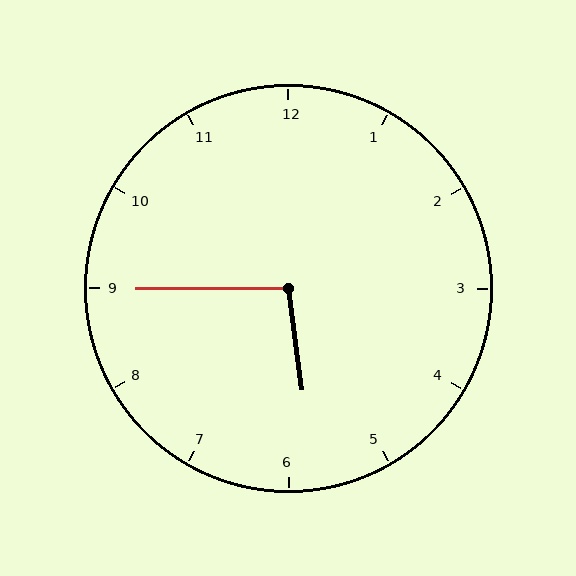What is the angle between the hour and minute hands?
Approximately 98 degrees.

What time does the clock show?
5:45.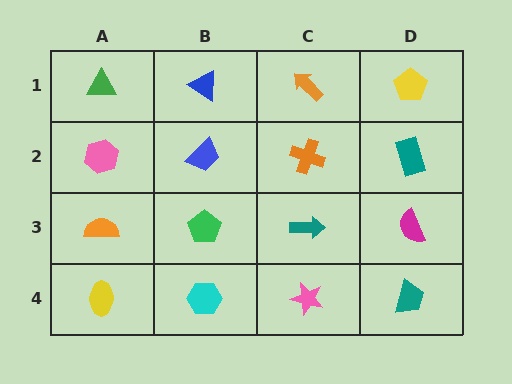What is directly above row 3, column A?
A pink hexagon.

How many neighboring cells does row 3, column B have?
4.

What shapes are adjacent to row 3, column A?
A pink hexagon (row 2, column A), a yellow ellipse (row 4, column A), a green pentagon (row 3, column B).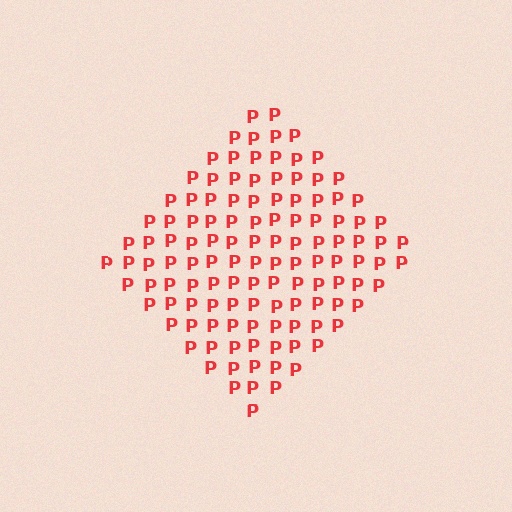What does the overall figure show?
The overall figure shows a diamond.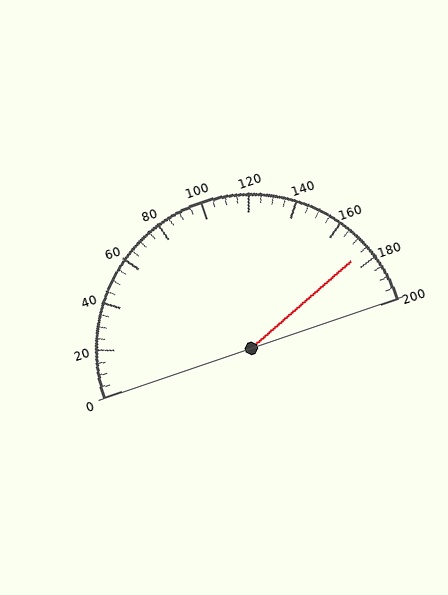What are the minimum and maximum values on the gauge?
The gauge ranges from 0 to 200.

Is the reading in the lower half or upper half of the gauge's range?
The reading is in the upper half of the range (0 to 200).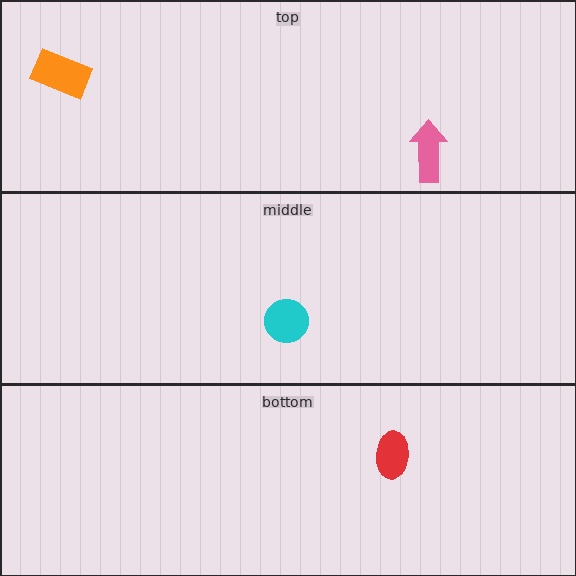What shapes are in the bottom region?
The red ellipse.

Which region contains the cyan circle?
The middle region.